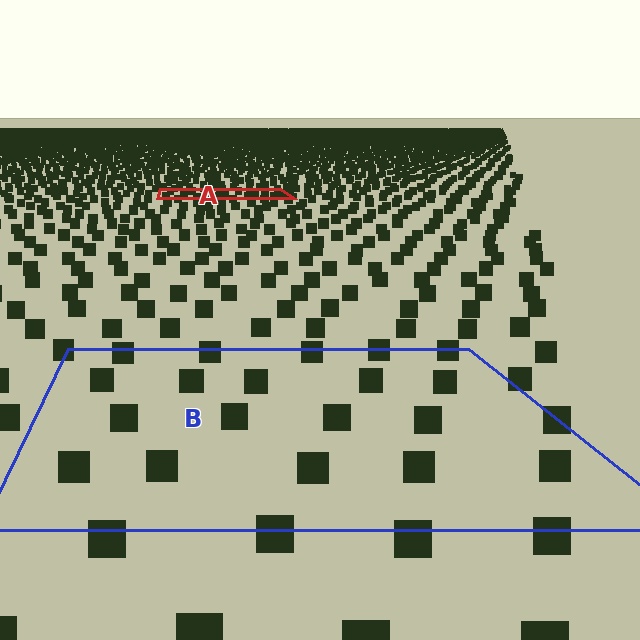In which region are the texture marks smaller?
The texture marks are smaller in region A, because it is farther away.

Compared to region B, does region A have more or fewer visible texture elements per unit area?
Region A has more texture elements per unit area — they are packed more densely because it is farther away.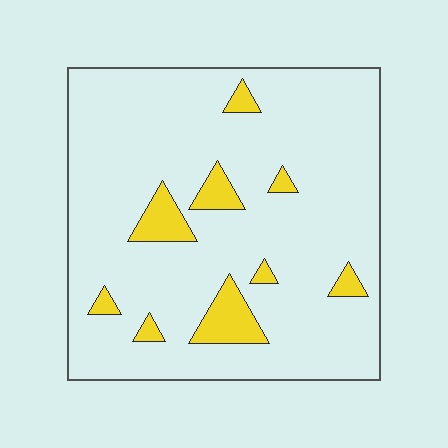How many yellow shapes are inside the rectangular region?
9.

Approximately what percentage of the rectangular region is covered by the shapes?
Approximately 10%.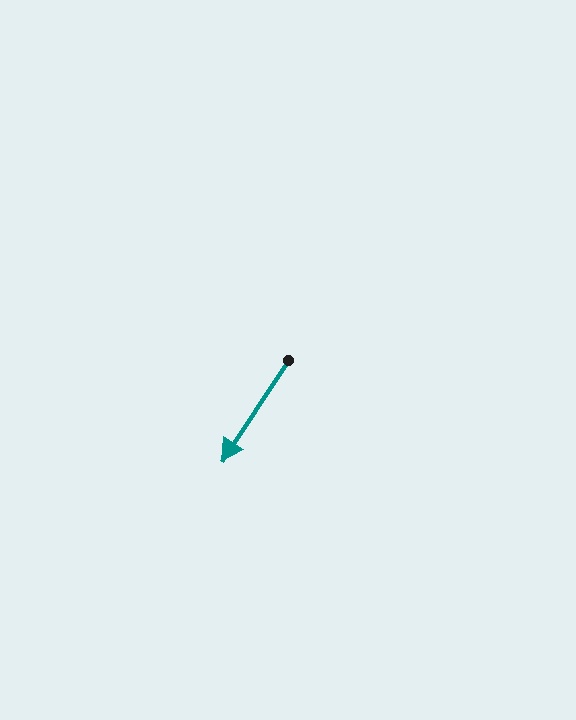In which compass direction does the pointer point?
Southwest.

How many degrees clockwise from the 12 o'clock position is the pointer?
Approximately 213 degrees.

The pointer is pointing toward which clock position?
Roughly 7 o'clock.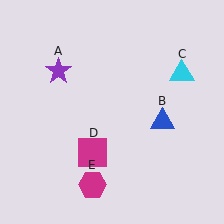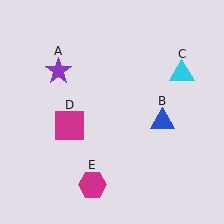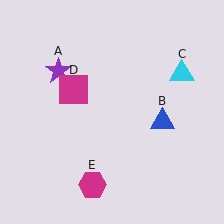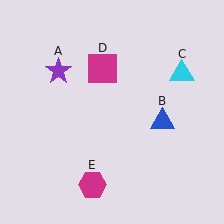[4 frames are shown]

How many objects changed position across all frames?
1 object changed position: magenta square (object D).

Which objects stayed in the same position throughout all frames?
Purple star (object A) and blue triangle (object B) and cyan triangle (object C) and magenta hexagon (object E) remained stationary.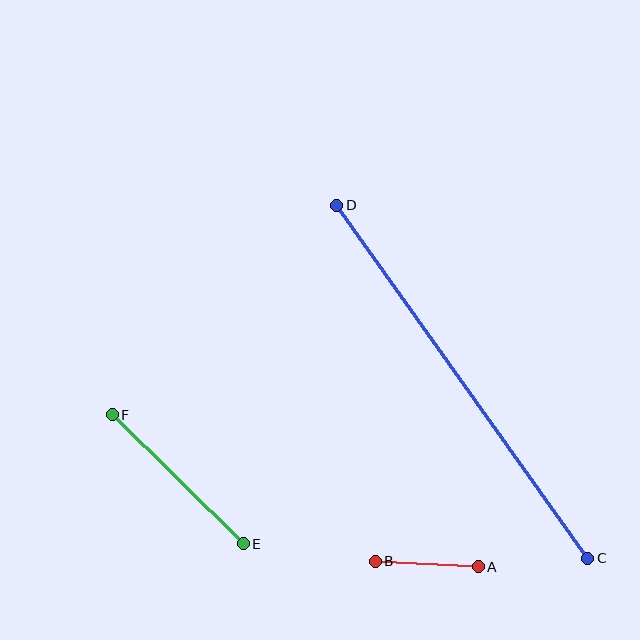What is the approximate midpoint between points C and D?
The midpoint is at approximately (462, 382) pixels.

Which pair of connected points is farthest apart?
Points C and D are farthest apart.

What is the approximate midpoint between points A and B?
The midpoint is at approximately (427, 564) pixels.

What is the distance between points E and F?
The distance is approximately 184 pixels.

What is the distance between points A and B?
The distance is approximately 103 pixels.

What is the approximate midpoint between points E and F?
The midpoint is at approximately (178, 479) pixels.